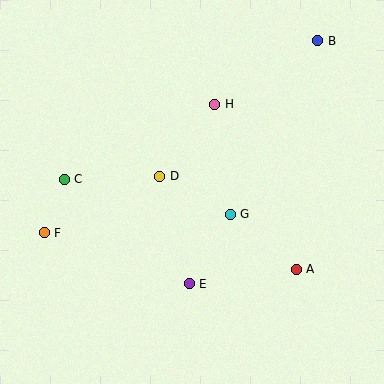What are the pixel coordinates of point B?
Point B is at (318, 41).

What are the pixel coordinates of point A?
Point A is at (296, 269).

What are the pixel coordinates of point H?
Point H is at (215, 104).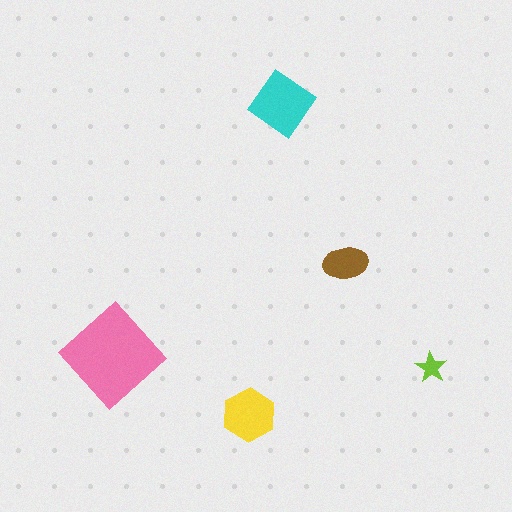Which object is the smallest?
The lime star.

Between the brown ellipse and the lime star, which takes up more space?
The brown ellipse.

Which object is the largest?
The pink diamond.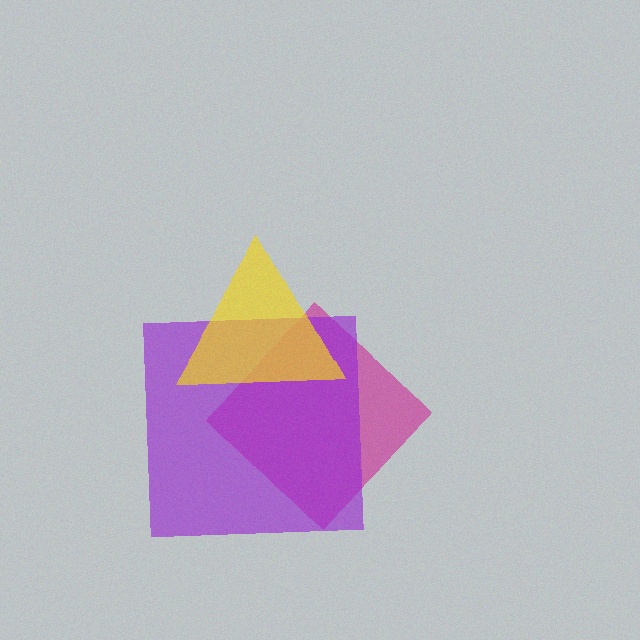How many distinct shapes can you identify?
There are 3 distinct shapes: a magenta diamond, a purple square, a yellow triangle.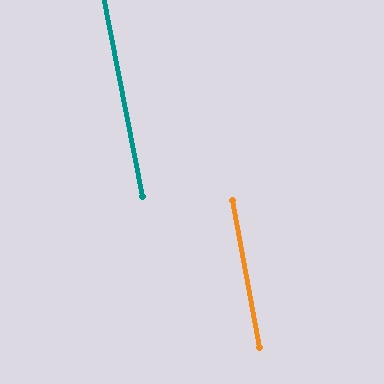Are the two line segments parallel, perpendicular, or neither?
Parallel — their directions differ by only 0.8°.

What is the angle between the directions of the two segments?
Approximately 1 degree.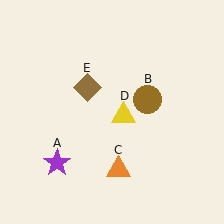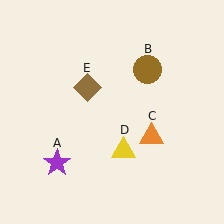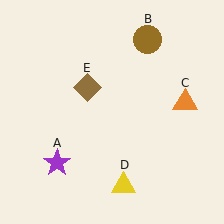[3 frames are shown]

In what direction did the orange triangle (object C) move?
The orange triangle (object C) moved up and to the right.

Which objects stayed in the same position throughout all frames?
Purple star (object A) and brown diamond (object E) remained stationary.